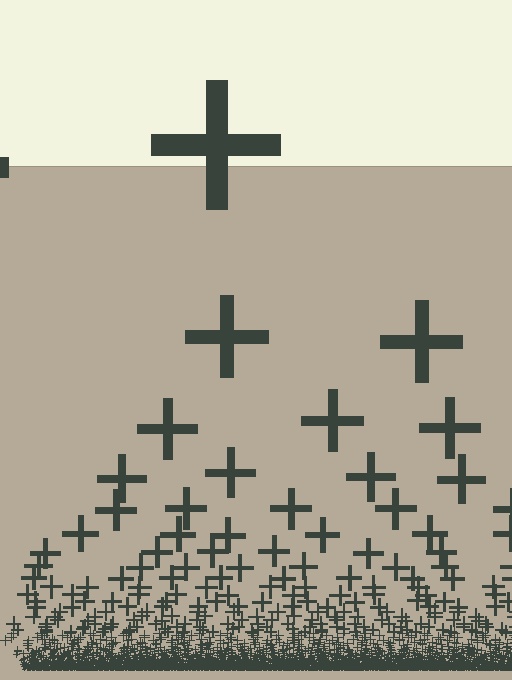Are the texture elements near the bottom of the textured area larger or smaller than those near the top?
Smaller. The gradient is inverted — elements near the bottom are smaller and denser.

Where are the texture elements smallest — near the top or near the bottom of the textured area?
Near the bottom.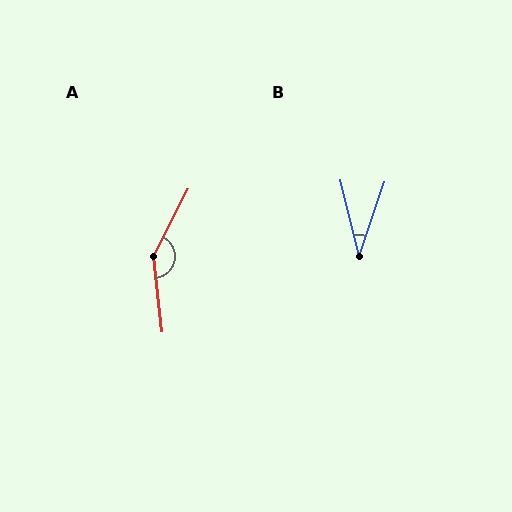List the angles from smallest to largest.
B (32°), A (147°).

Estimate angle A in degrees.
Approximately 147 degrees.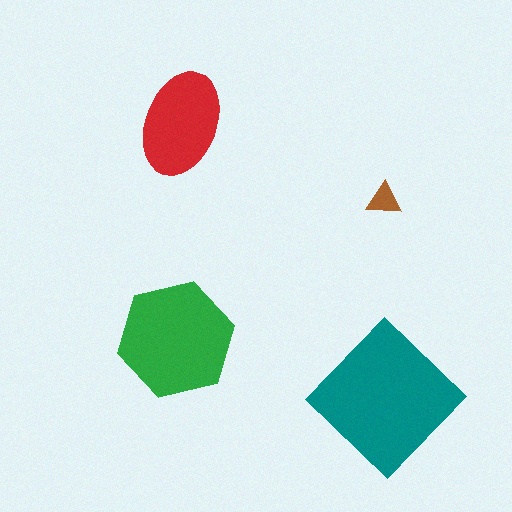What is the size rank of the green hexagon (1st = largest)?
2nd.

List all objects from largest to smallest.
The teal diamond, the green hexagon, the red ellipse, the brown triangle.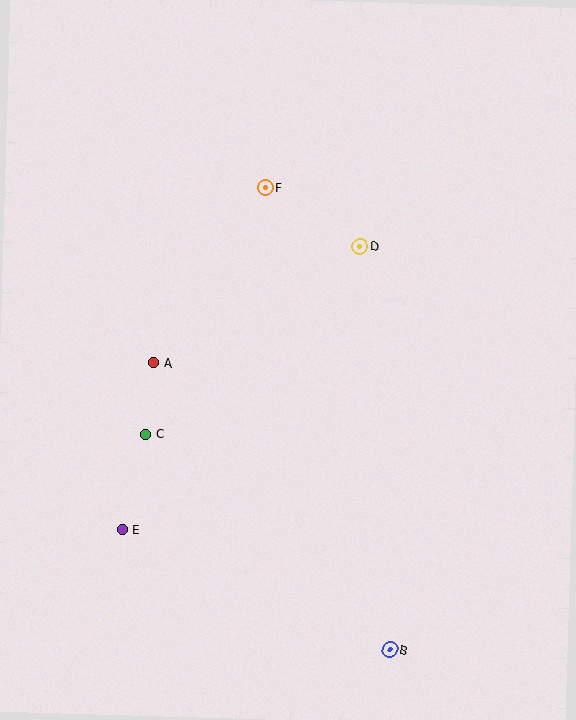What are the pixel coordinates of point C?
Point C is at (146, 434).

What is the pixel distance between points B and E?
The distance between B and E is 294 pixels.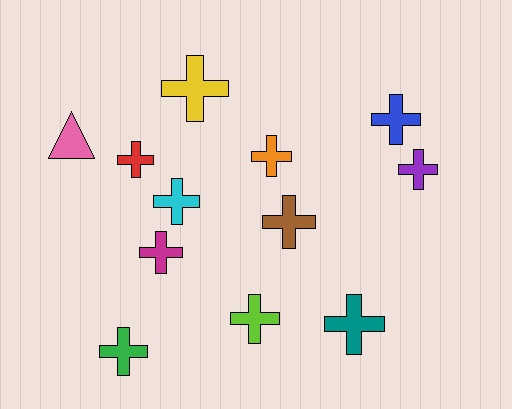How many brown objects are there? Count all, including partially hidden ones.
There is 1 brown object.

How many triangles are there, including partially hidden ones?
There is 1 triangle.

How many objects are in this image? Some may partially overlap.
There are 12 objects.